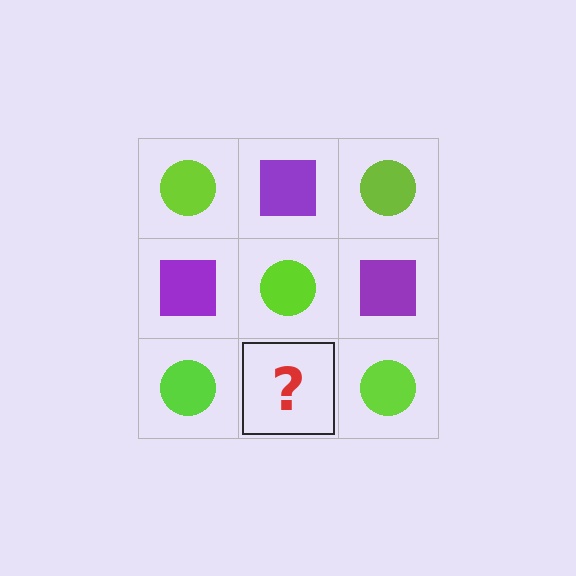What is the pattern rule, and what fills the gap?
The rule is that it alternates lime circle and purple square in a checkerboard pattern. The gap should be filled with a purple square.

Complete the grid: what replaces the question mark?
The question mark should be replaced with a purple square.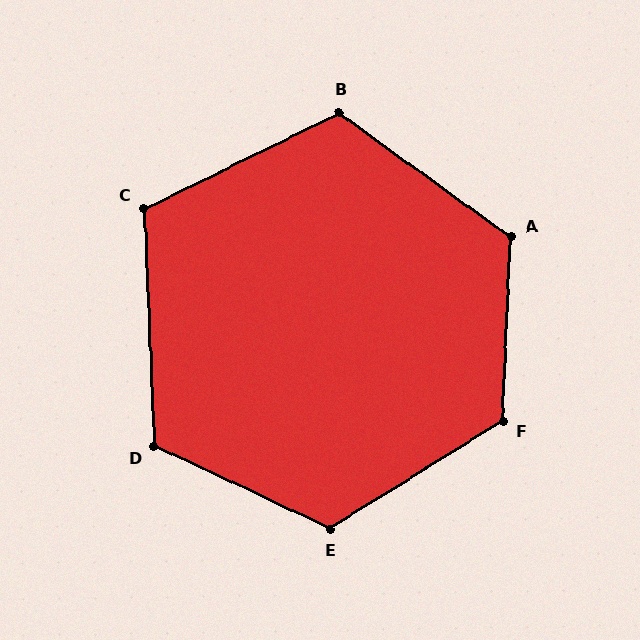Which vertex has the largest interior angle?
F, at approximately 125 degrees.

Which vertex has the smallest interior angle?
C, at approximately 114 degrees.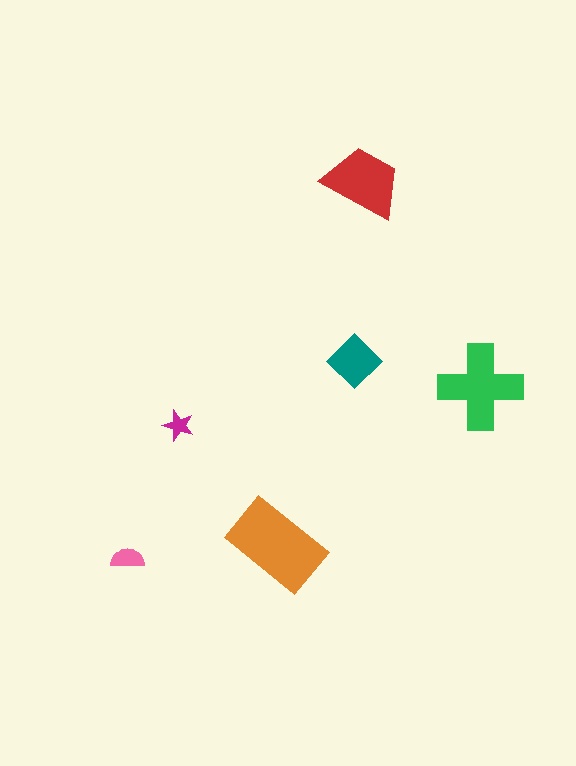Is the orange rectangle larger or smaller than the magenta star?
Larger.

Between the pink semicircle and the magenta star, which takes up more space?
The pink semicircle.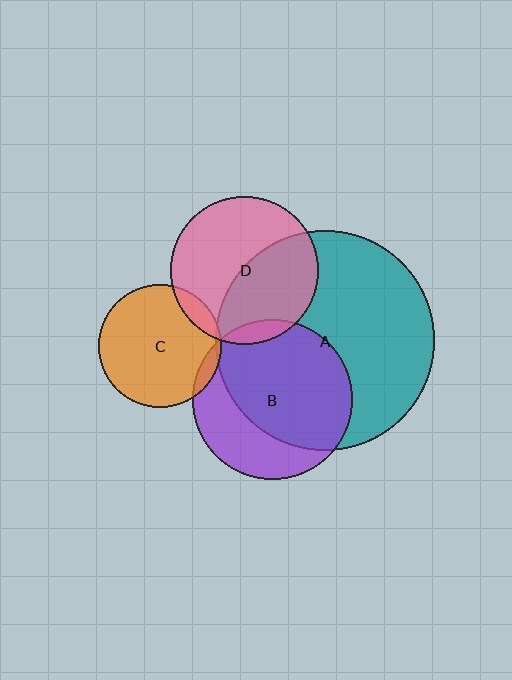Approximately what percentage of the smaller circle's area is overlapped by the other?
Approximately 65%.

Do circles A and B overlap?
Yes.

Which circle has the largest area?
Circle A (teal).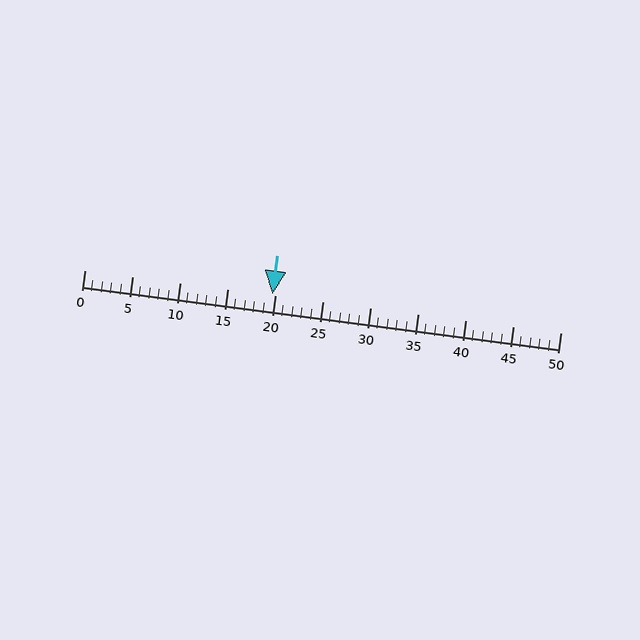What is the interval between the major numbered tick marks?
The major tick marks are spaced 5 units apart.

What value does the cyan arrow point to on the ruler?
The cyan arrow points to approximately 20.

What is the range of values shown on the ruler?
The ruler shows values from 0 to 50.